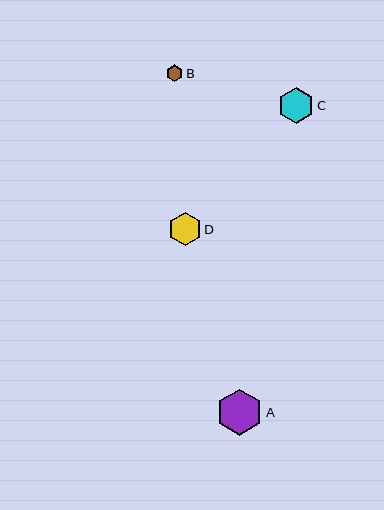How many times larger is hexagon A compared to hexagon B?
Hexagon A is approximately 2.8 times the size of hexagon B.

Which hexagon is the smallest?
Hexagon B is the smallest with a size of approximately 17 pixels.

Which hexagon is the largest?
Hexagon A is the largest with a size of approximately 46 pixels.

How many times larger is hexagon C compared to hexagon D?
Hexagon C is approximately 1.1 times the size of hexagon D.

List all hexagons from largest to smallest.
From largest to smallest: A, C, D, B.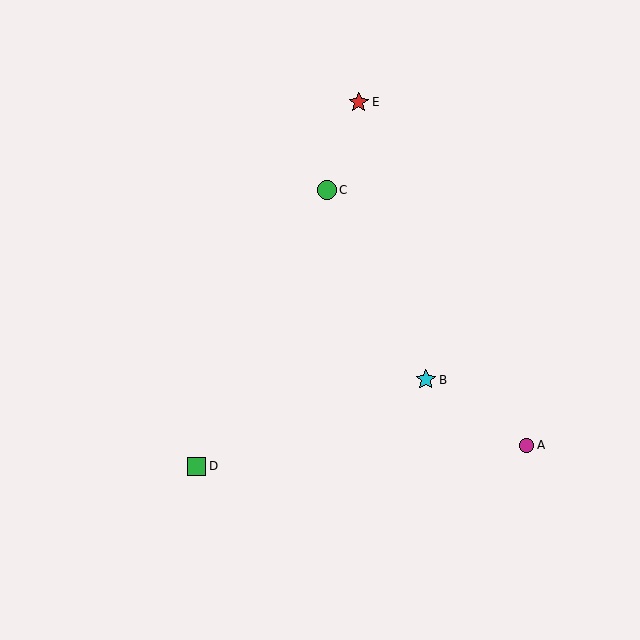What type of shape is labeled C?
Shape C is a green circle.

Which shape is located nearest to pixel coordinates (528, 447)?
The magenta circle (labeled A) at (527, 445) is nearest to that location.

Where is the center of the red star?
The center of the red star is at (359, 102).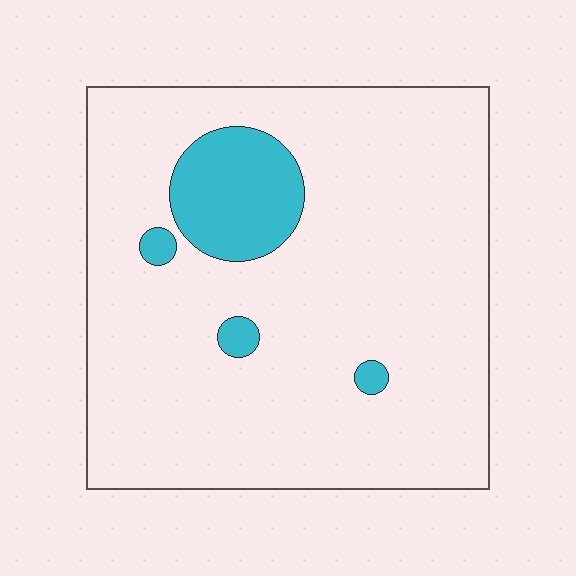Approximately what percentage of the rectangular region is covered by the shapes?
Approximately 10%.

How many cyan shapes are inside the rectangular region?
4.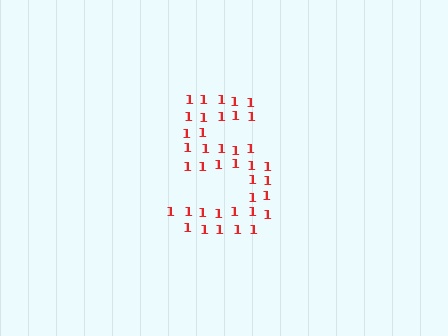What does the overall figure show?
The overall figure shows the digit 5.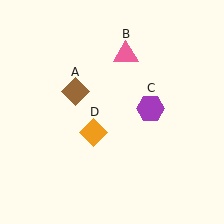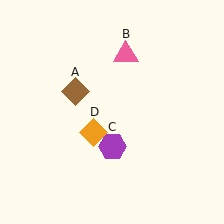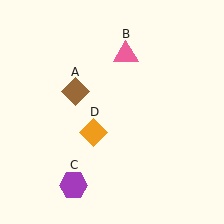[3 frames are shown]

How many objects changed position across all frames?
1 object changed position: purple hexagon (object C).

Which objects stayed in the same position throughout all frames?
Brown diamond (object A) and pink triangle (object B) and orange diamond (object D) remained stationary.